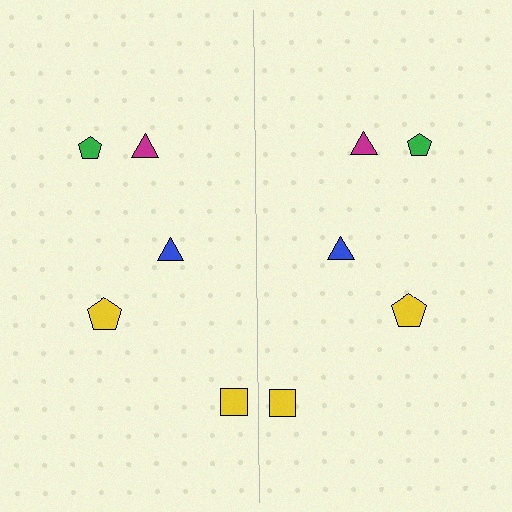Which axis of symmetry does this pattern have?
The pattern has a vertical axis of symmetry running through the center of the image.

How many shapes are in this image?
There are 10 shapes in this image.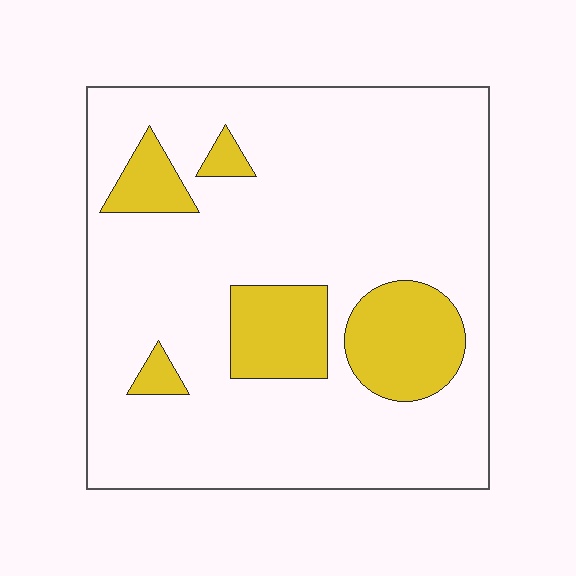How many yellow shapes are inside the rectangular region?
5.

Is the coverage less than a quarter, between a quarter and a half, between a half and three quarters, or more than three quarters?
Less than a quarter.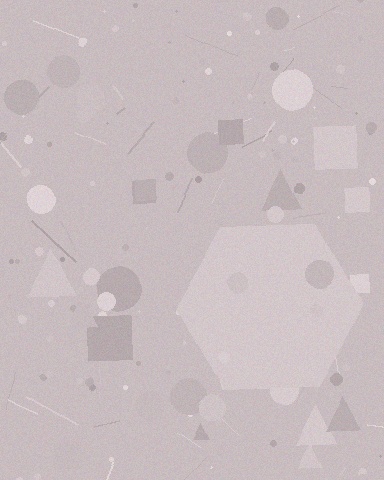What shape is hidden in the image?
A hexagon is hidden in the image.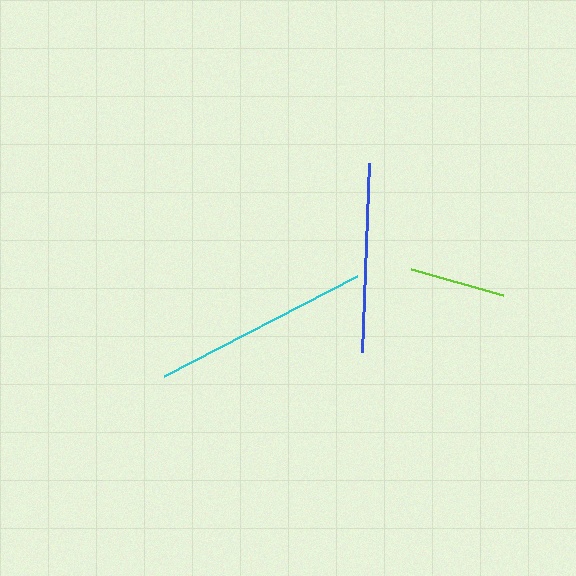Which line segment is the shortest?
The lime line is the shortest at approximately 95 pixels.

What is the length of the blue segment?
The blue segment is approximately 189 pixels long.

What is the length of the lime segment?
The lime segment is approximately 95 pixels long.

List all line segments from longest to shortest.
From longest to shortest: cyan, blue, lime.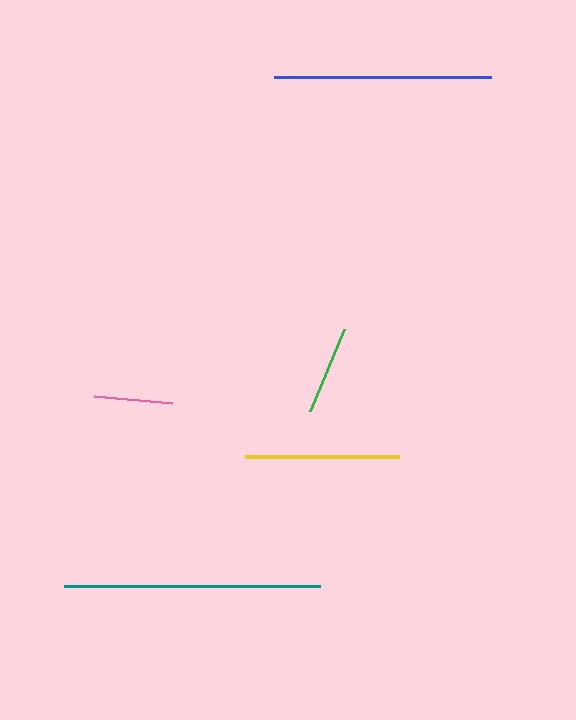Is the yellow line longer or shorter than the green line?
The yellow line is longer than the green line.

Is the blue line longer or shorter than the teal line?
The teal line is longer than the blue line.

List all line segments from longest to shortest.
From longest to shortest: teal, blue, yellow, green, pink.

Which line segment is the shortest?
The pink line is the shortest at approximately 78 pixels.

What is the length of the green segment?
The green segment is approximately 89 pixels long.